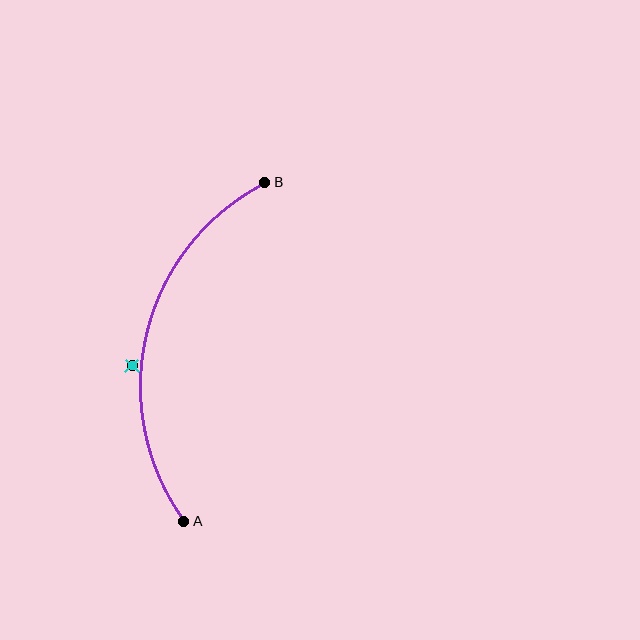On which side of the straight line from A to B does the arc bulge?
The arc bulges to the left of the straight line connecting A and B.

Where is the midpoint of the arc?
The arc midpoint is the point on the curve farthest from the straight line joining A and B. It sits to the left of that line.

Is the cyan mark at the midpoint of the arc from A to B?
No — the cyan mark does not lie on the arc at all. It sits slightly outside the curve.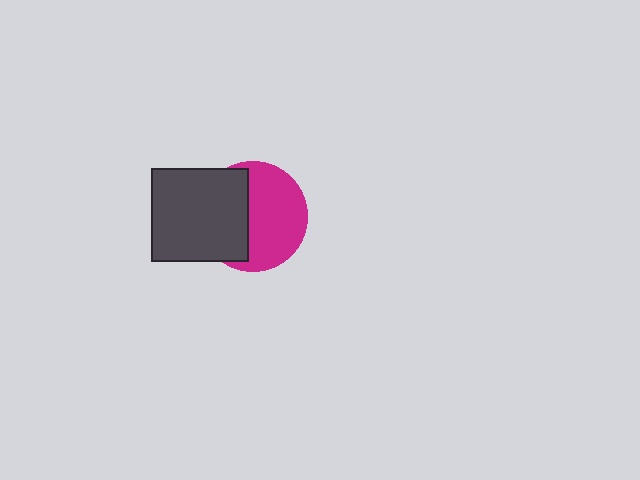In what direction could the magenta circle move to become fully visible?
The magenta circle could move right. That would shift it out from behind the dark gray rectangle entirely.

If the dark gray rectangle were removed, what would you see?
You would see the complete magenta circle.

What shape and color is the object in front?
The object in front is a dark gray rectangle.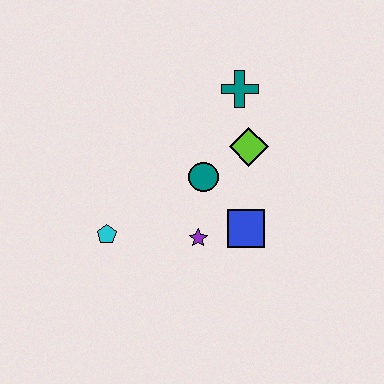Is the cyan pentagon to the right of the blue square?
No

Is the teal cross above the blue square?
Yes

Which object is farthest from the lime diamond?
The cyan pentagon is farthest from the lime diamond.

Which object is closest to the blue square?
The purple star is closest to the blue square.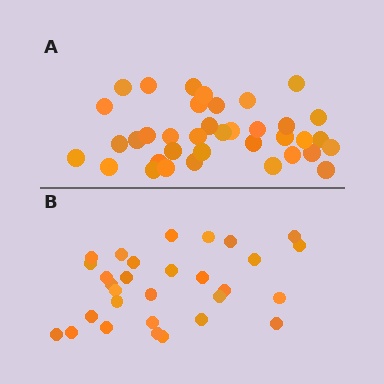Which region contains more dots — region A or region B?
Region A (the top region) has more dots.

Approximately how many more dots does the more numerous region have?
Region A has roughly 8 or so more dots than region B.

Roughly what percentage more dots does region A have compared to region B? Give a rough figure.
About 25% more.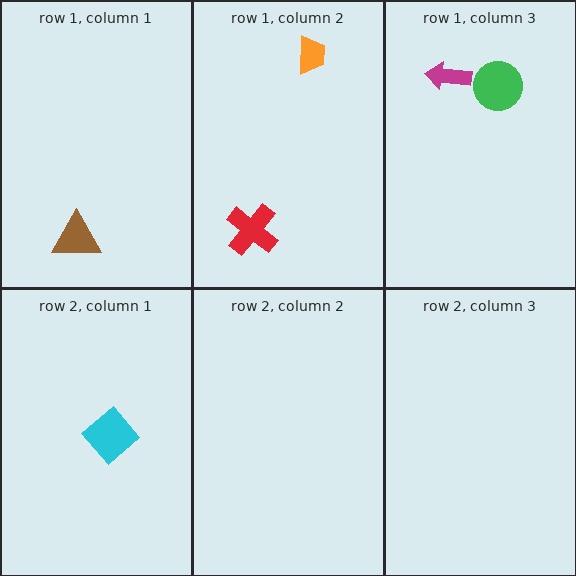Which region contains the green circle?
The row 1, column 3 region.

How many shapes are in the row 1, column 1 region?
1.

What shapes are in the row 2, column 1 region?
The cyan diamond.